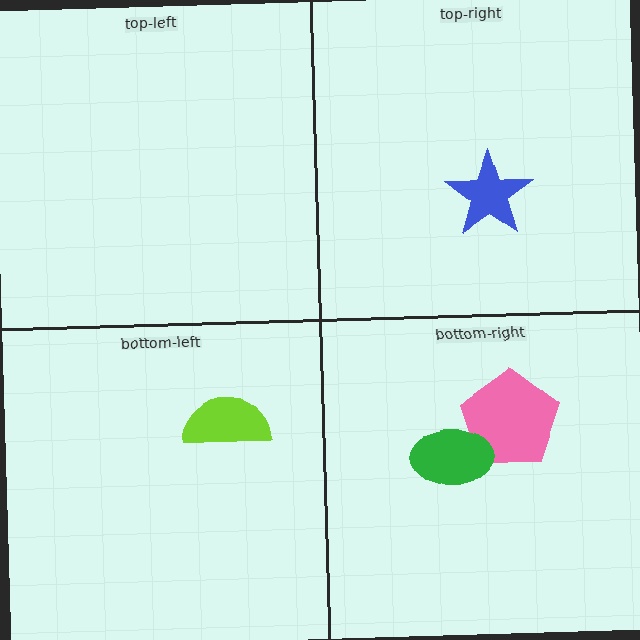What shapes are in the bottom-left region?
The lime semicircle.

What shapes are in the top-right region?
The blue star.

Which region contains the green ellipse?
The bottom-right region.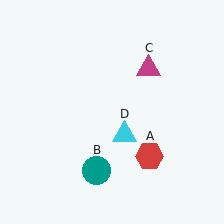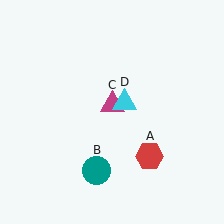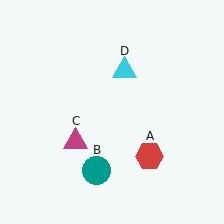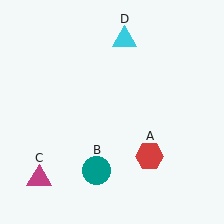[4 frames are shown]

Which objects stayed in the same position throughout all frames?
Red hexagon (object A) and teal circle (object B) remained stationary.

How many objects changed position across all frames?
2 objects changed position: magenta triangle (object C), cyan triangle (object D).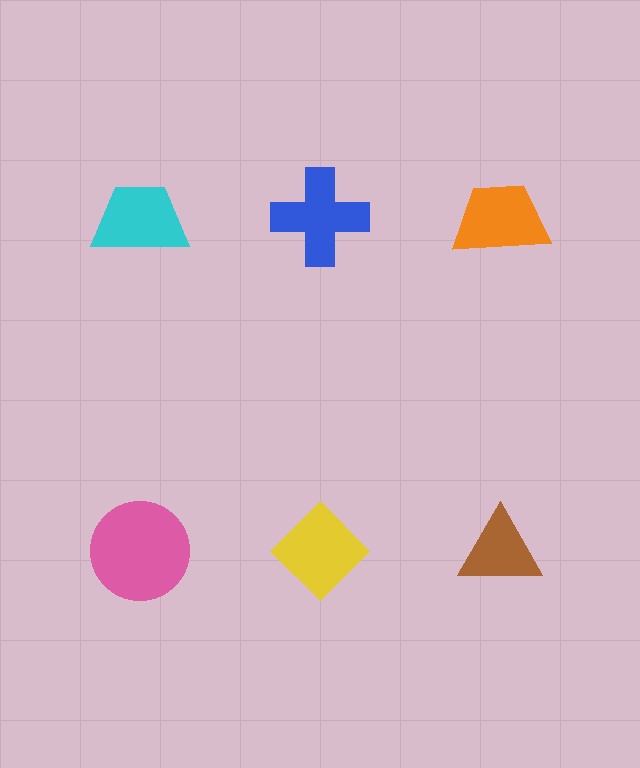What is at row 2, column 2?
A yellow diamond.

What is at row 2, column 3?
A brown triangle.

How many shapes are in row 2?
3 shapes.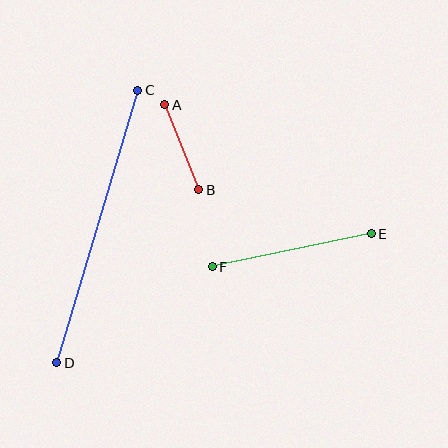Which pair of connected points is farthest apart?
Points C and D are farthest apart.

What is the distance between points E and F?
The distance is approximately 163 pixels.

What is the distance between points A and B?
The distance is approximately 91 pixels.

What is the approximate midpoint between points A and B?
The midpoint is at approximately (182, 147) pixels.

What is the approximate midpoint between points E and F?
The midpoint is at approximately (292, 250) pixels.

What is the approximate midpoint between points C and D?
The midpoint is at approximately (97, 226) pixels.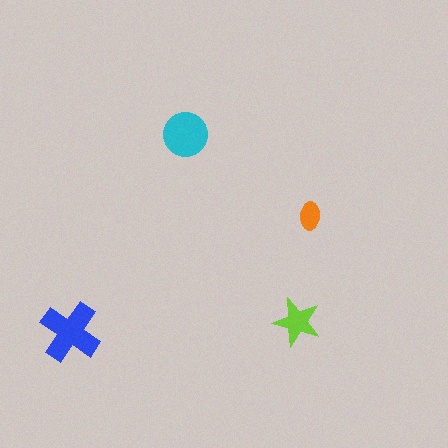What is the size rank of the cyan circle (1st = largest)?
2nd.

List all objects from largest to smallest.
The blue cross, the cyan circle, the lime star, the orange ellipse.